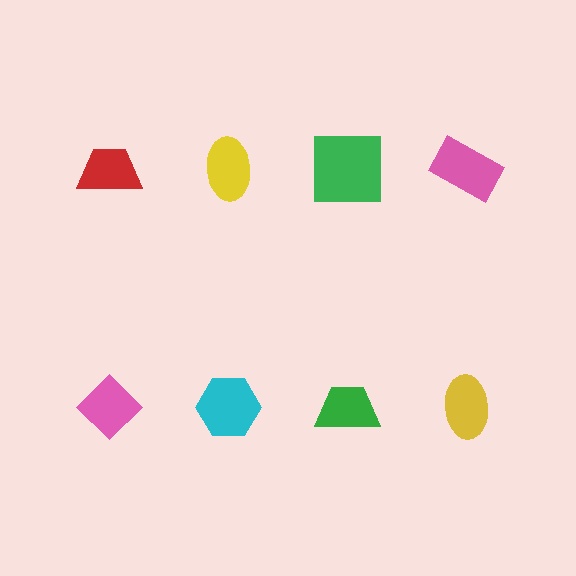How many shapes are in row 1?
4 shapes.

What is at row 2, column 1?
A pink diamond.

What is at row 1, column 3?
A green square.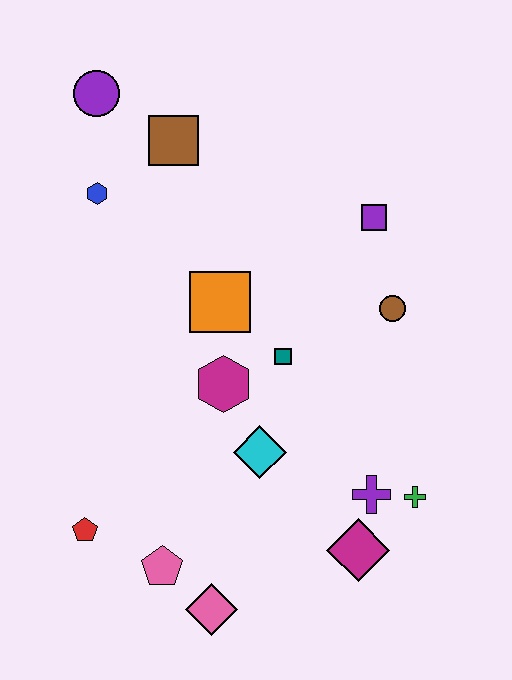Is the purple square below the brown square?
Yes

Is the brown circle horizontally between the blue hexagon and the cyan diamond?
No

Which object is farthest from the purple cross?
The purple circle is farthest from the purple cross.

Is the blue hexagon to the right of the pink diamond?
No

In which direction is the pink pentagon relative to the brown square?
The pink pentagon is below the brown square.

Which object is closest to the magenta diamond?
The purple cross is closest to the magenta diamond.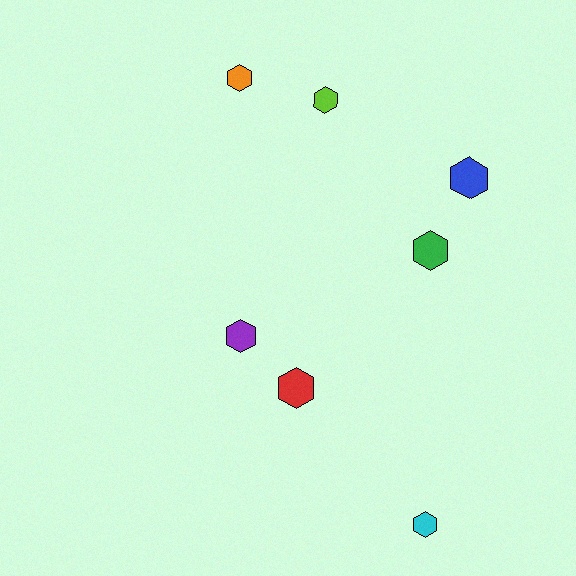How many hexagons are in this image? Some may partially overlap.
There are 7 hexagons.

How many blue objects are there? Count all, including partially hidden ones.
There is 1 blue object.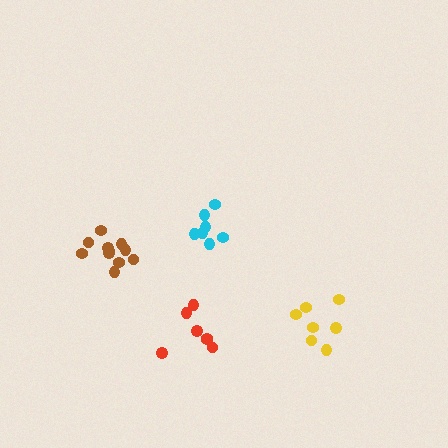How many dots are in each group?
Group 1: 7 dots, Group 2: 7 dots, Group 3: 11 dots, Group 4: 7 dots (32 total).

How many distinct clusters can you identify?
There are 4 distinct clusters.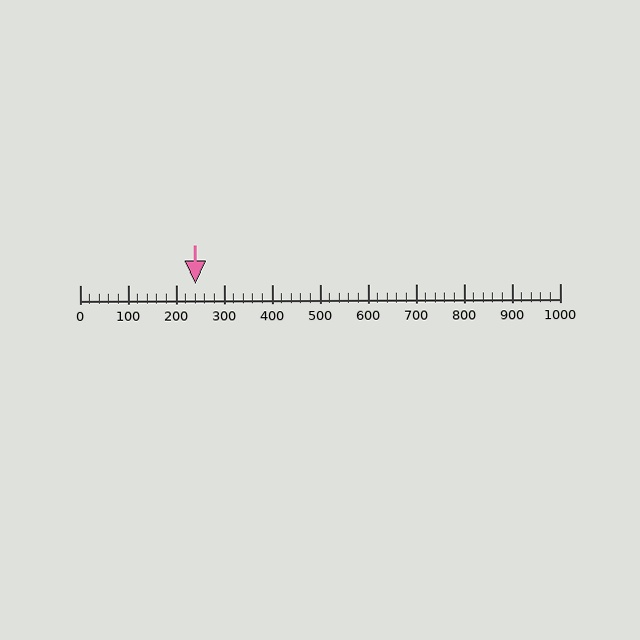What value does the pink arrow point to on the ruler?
The pink arrow points to approximately 240.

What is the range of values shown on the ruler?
The ruler shows values from 0 to 1000.